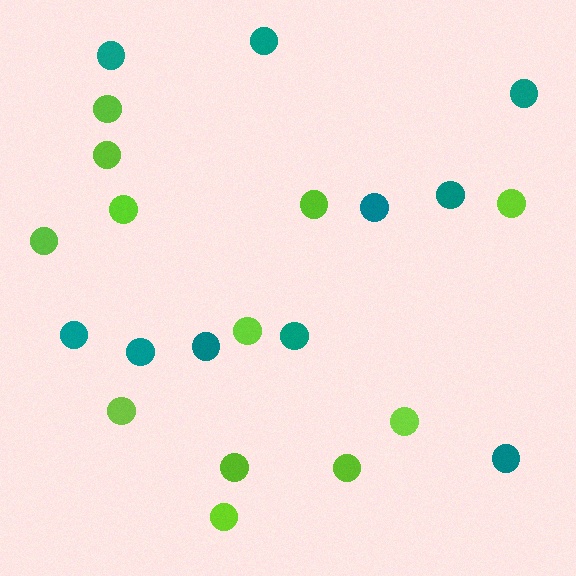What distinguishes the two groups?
There are 2 groups: one group of teal circles (10) and one group of lime circles (12).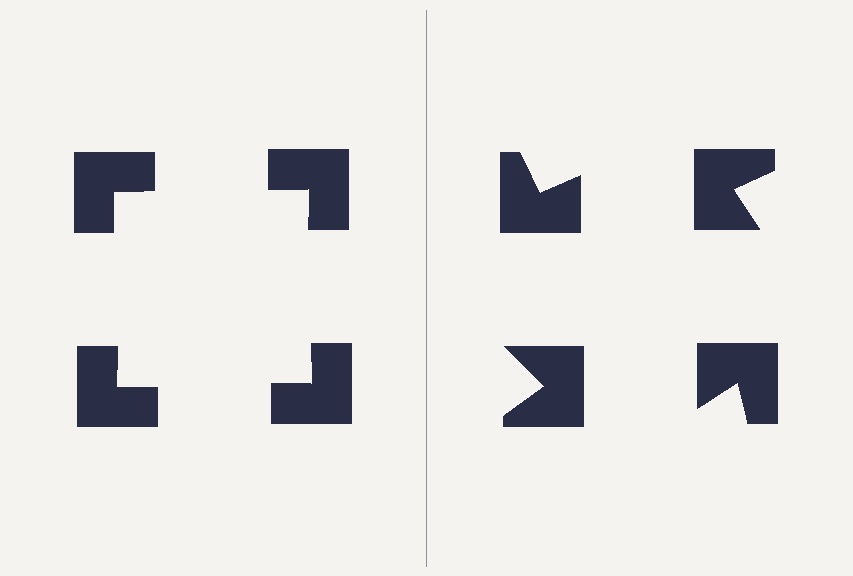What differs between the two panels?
The notched squares are positioned identically on both sides; only the wedge orientations differ. On the left they align to a square; on the right they are misaligned.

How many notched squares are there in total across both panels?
8 — 4 on each side.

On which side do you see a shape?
An illusory square appears on the left side. On the right side the wedge cuts are rotated, so no coherent shape forms.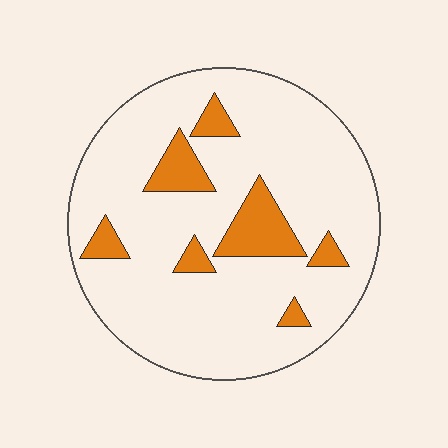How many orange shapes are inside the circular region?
7.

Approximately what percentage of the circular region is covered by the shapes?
Approximately 15%.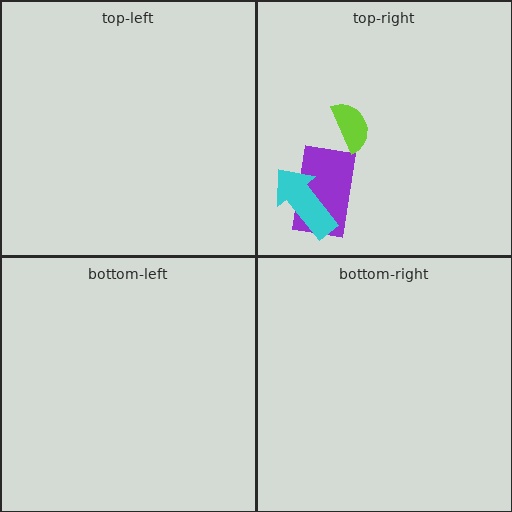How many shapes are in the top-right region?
3.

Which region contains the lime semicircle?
The top-right region.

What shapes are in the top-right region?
The purple rectangle, the lime semicircle, the cyan arrow.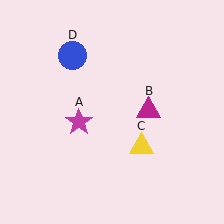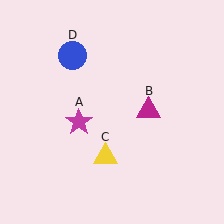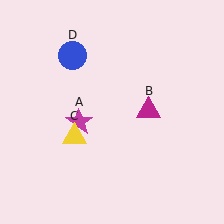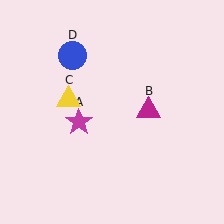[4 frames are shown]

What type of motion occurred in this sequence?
The yellow triangle (object C) rotated clockwise around the center of the scene.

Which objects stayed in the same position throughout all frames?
Magenta star (object A) and magenta triangle (object B) and blue circle (object D) remained stationary.